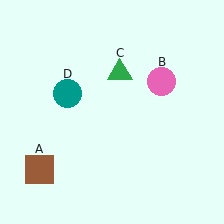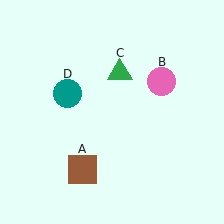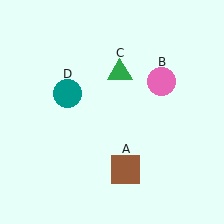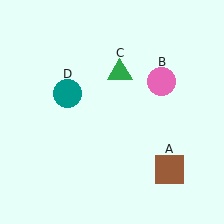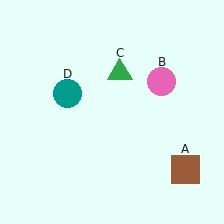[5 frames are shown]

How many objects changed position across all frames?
1 object changed position: brown square (object A).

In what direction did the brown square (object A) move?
The brown square (object A) moved right.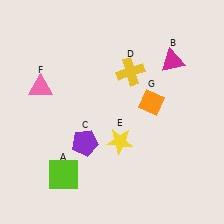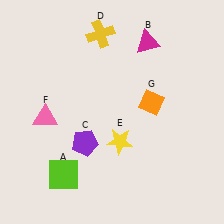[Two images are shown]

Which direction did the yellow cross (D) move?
The yellow cross (D) moved up.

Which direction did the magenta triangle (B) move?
The magenta triangle (B) moved left.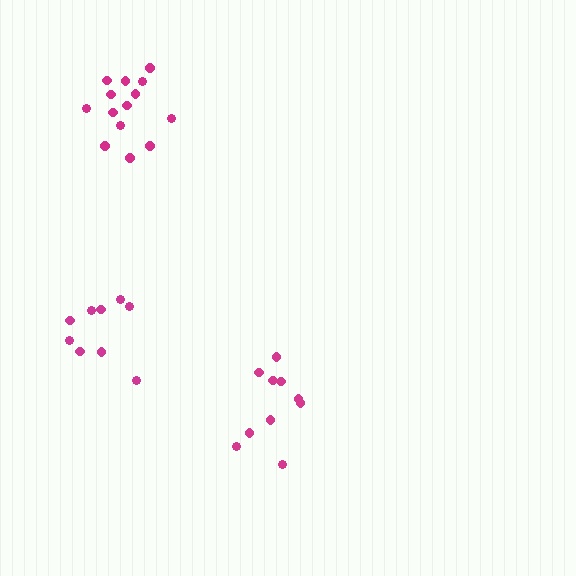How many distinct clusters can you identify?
There are 3 distinct clusters.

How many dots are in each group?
Group 1: 14 dots, Group 2: 10 dots, Group 3: 9 dots (33 total).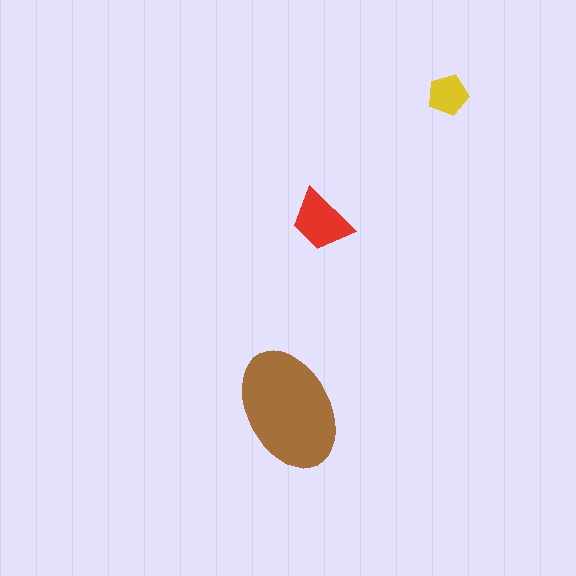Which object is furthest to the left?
The brown ellipse is leftmost.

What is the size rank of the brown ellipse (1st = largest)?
1st.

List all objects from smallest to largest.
The yellow pentagon, the red trapezoid, the brown ellipse.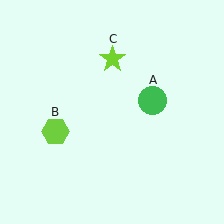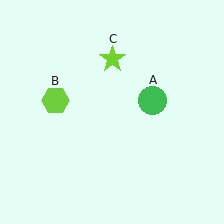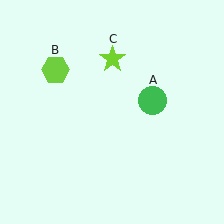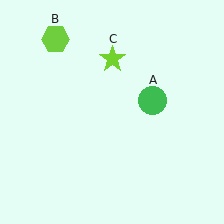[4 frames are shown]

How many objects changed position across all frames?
1 object changed position: lime hexagon (object B).